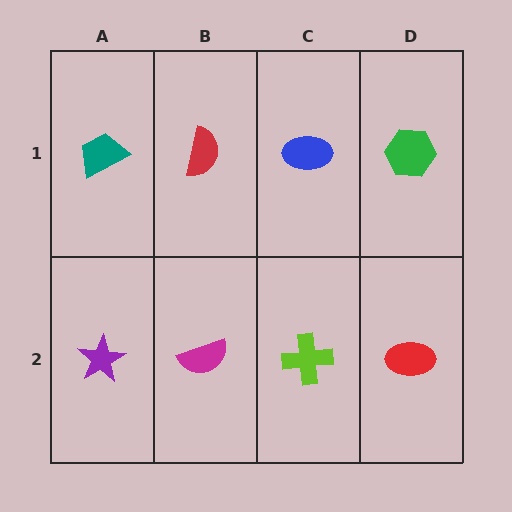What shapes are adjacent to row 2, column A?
A teal trapezoid (row 1, column A), a magenta semicircle (row 2, column B).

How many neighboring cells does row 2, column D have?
2.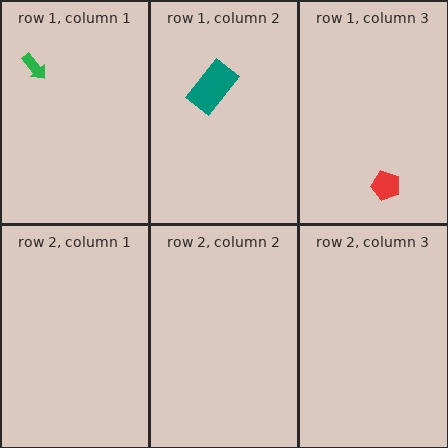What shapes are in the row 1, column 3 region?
The red pentagon.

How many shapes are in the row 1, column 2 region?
1.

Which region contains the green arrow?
The row 1, column 1 region.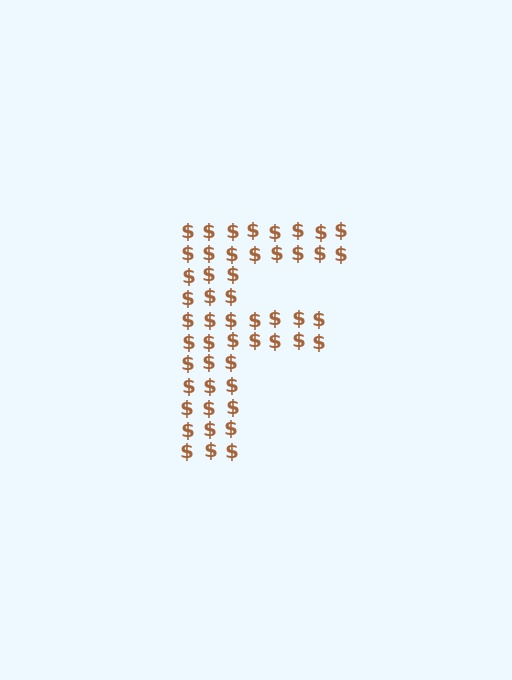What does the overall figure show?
The overall figure shows the letter F.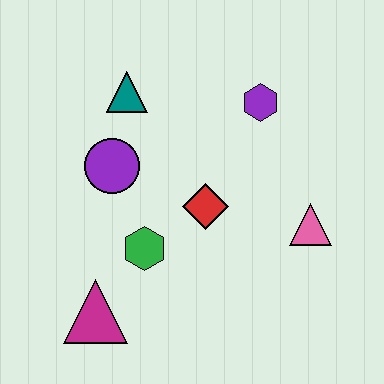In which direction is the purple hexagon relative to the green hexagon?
The purple hexagon is above the green hexagon.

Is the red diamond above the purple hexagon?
No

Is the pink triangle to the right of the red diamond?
Yes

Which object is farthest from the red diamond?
The magenta triangle is farthest from the red diamond.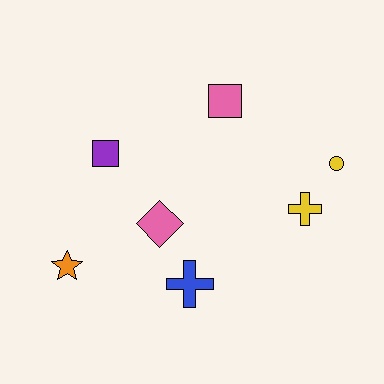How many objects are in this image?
There are 7 objects.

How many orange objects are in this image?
There is 1 orange object.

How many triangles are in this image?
There are no triangles.